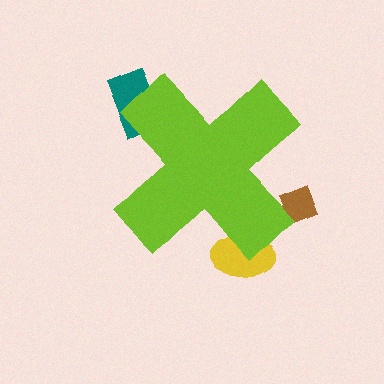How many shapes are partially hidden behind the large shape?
3 shapes are partially hidden.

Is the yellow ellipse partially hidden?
Yes, the yellow ellipse is partially hidden behind the lime cross.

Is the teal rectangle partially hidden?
Yes, the teal rectangle is partially hidden behind the lime cross.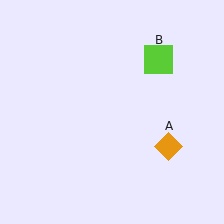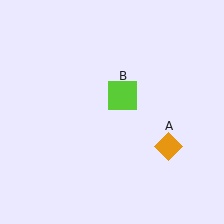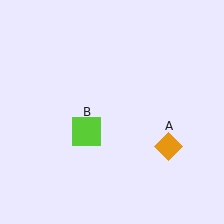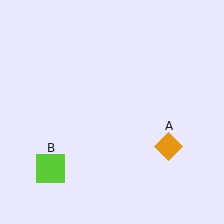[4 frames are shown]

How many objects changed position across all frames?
1 object changed position: lime square (object B).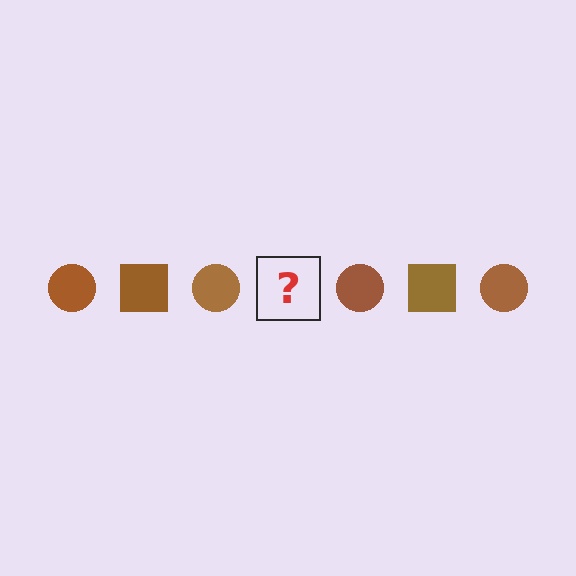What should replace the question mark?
The question mark should be replaced with a brown square.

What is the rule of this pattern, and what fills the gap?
The rule is that the pattern cycles through circle, square shapes in brown. The gap should be filled with a brown square.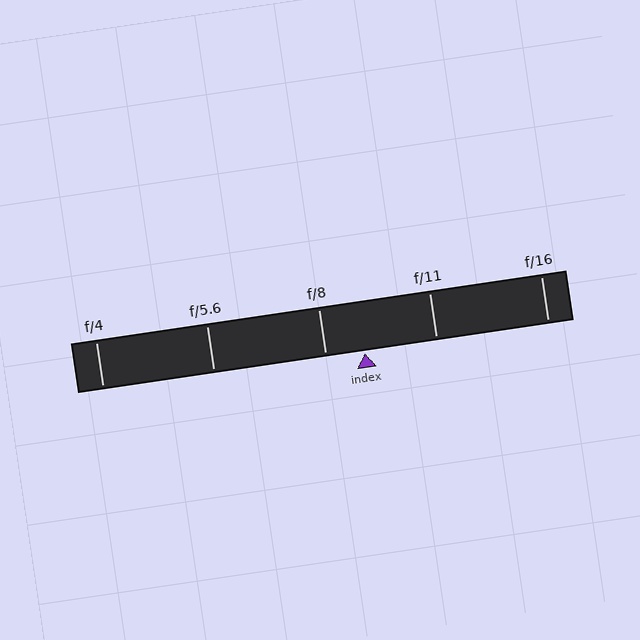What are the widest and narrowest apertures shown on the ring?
The widest aperture shown is f/4 and the narrowest is f/16.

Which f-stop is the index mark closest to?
The index mark is closest to f/8.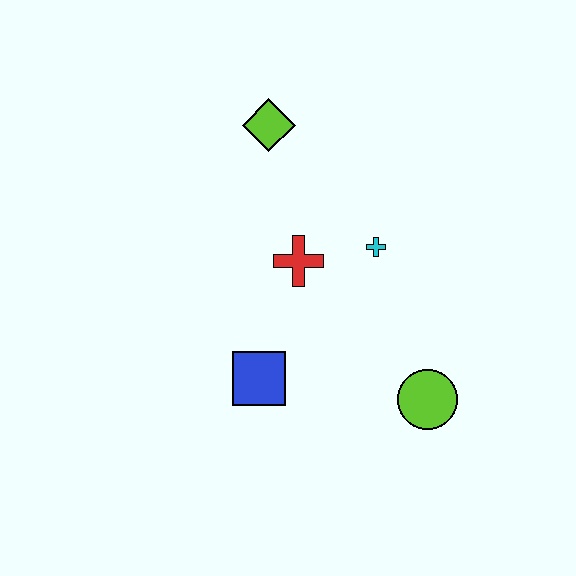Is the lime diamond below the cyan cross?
No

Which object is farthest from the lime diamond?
The lime circle is farthest from the lime diamond.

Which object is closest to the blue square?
The red cross is closest to the blue square.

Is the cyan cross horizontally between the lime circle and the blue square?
Yes